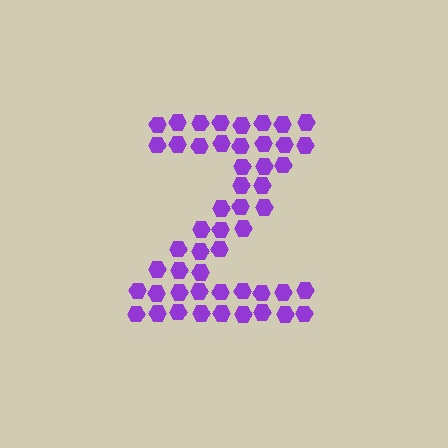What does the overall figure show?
The overall figure shows the letter Z.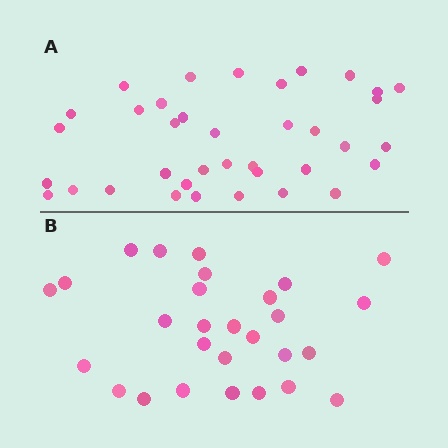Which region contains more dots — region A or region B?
Region A (the top region) has more dots.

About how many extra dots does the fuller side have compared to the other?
Region A has roughly 8 or so more dots than region B.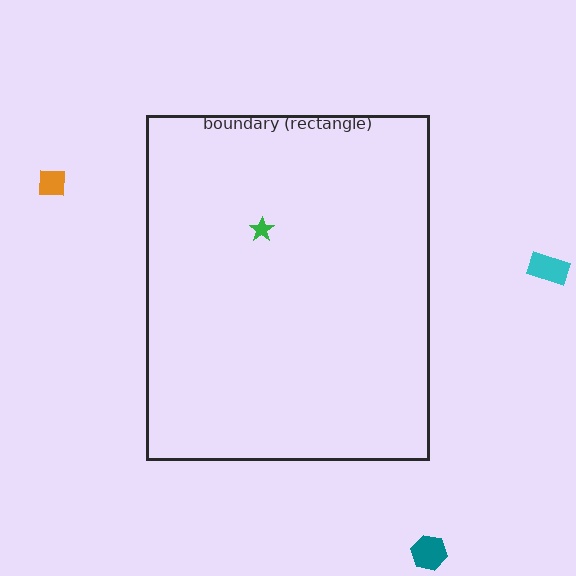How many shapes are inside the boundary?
1 inside, 3 outside.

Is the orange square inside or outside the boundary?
Outside.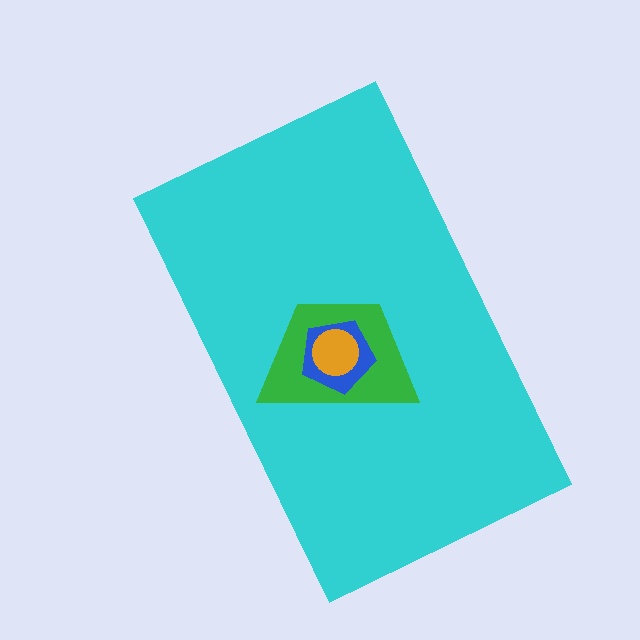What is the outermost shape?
The cyan rectangle.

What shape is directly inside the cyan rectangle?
The green trapezoid.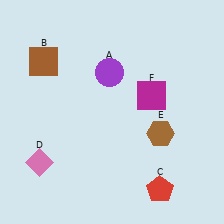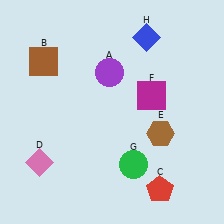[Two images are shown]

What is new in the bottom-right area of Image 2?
A green circle (G) was added in the bottom-right area of Image 2.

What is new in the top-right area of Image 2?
A blue diamond (H) was added in the top-right area of Image 2.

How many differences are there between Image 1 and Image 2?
There are 2 differences between the two images.